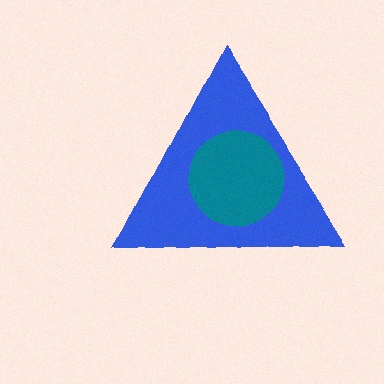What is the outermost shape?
The blue triangle.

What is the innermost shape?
The teal circle.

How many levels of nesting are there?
2.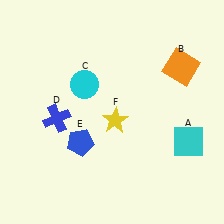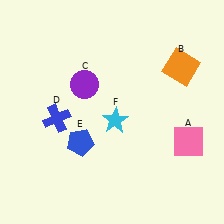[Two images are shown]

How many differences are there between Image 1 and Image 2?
There are 3 differences between the two images.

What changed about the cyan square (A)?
In Image 1, A is cyan. In Image 2, it changed to pink.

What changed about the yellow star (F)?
In Image 1, F is yellow. In Image 2, it changed to cyan.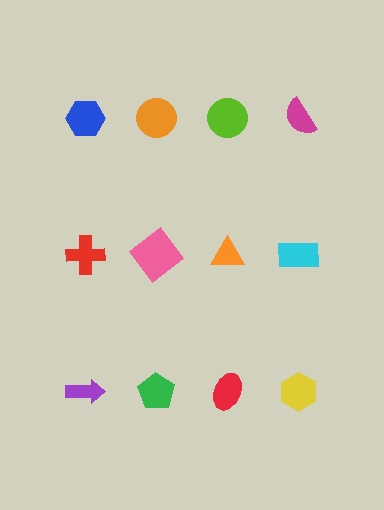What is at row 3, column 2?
A green pentagon.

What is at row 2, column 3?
An orange triangle.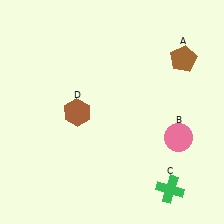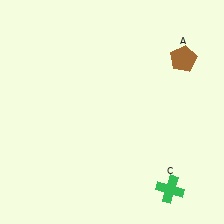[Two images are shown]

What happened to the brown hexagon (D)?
The brown hexagon (D) was removed in Image 2. It was in the bottom-left area of Image 1.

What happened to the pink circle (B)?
The pink circle (B) was removed in Image 2. It was in the bottom-right area of Image 1.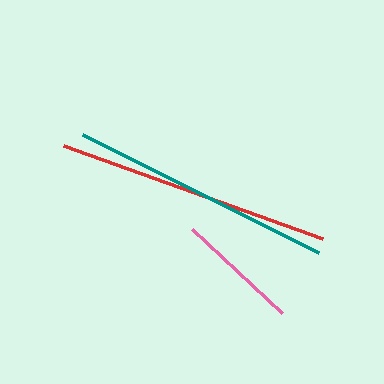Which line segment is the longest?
The red line is the longest at approximately 276 pixels.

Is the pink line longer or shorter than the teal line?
The teal line is longer than the pink line.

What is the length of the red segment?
The red segment is approximately 276 pixels long.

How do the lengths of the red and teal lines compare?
The red and teal lines are approximately the same length.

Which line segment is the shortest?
The pink line is the shortest at approximately 123 pixels.